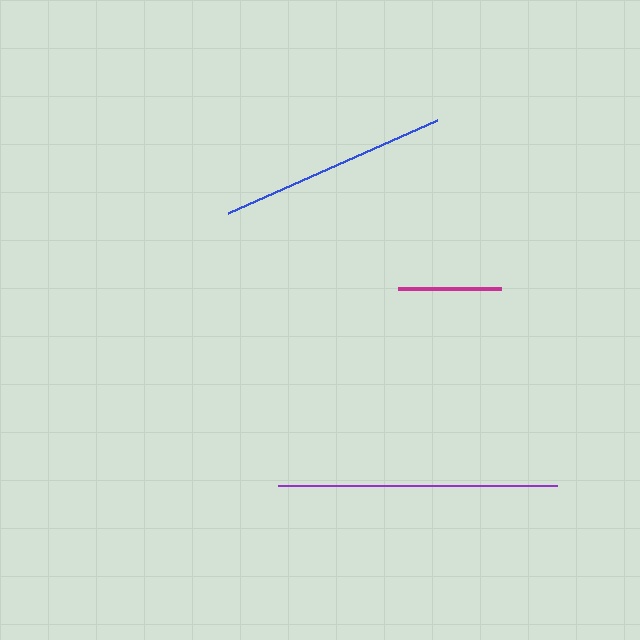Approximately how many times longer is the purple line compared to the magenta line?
The purple line is approximately 2.7 times the length of the magenta line.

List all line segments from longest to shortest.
From longest to shortest: purple, blue, magenta.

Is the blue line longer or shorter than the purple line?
The purple line is longer than the blue line.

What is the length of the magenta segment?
The magenta segment is approximately 103 pixels long.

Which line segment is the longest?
The purple line is the longest at approximately 280 pixels.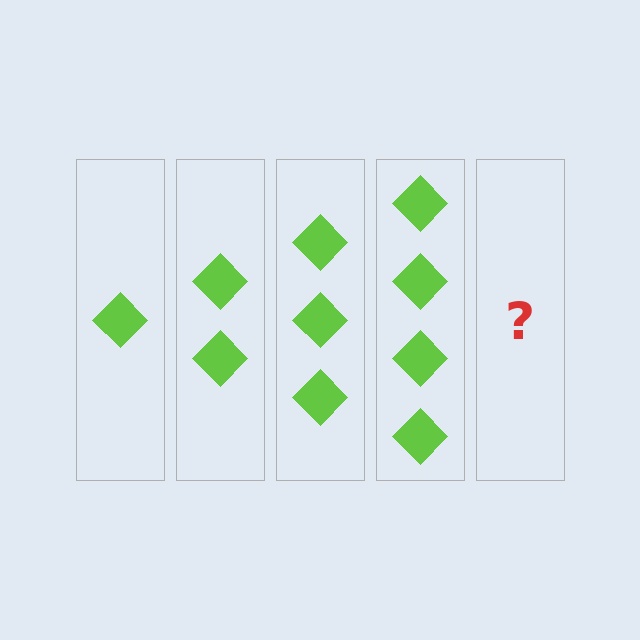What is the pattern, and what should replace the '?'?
The pattern is that each step adds one more diamond. The '?' should be 5 diamonds.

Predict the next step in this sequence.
The next step is 5 diamonds.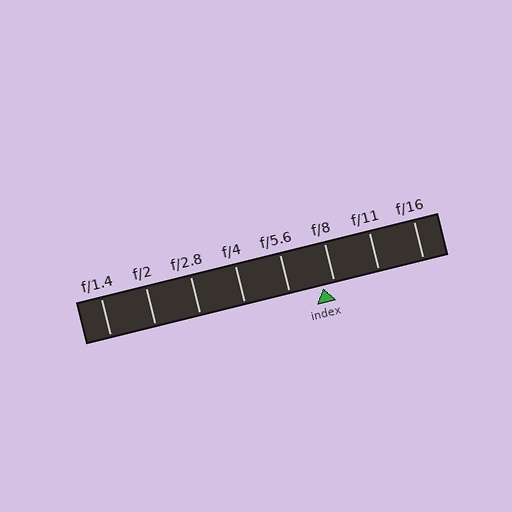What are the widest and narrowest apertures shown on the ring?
The widest aperture shown is f/1.4 and the narrowest is f/16.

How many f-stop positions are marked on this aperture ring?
There are 8 f-stop positions marked.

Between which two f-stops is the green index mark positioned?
The index mark is between f/5.6 and f/8.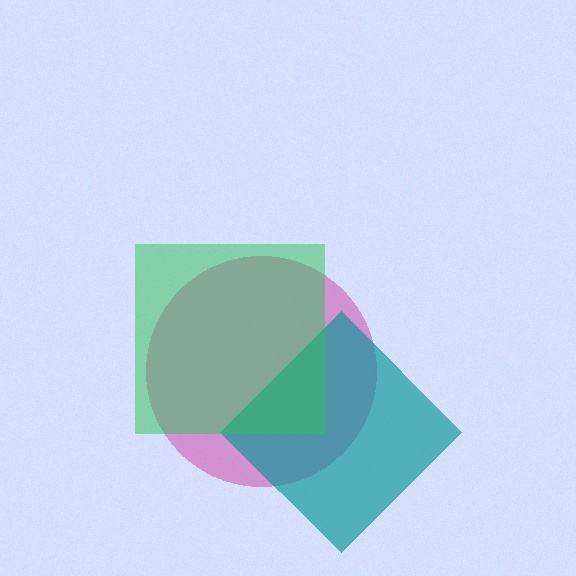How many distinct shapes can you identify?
There are 3 distinct shapes: a magenta circle, a teal diamond, a green square.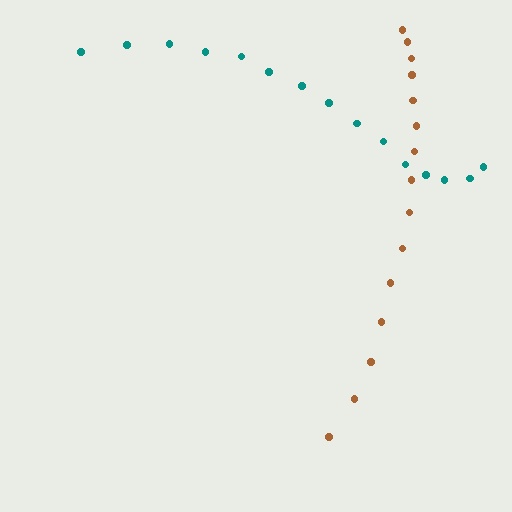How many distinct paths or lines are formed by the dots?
There are 2 distinct paths.